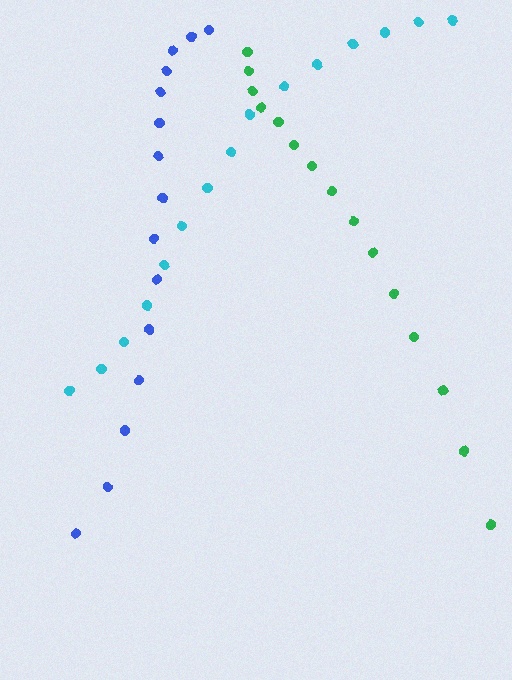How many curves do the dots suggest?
There are 3 distinct paths.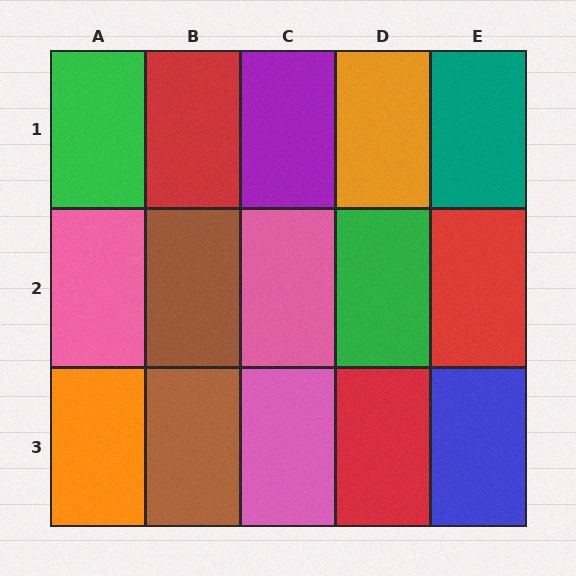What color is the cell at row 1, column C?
Purple.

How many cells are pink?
3 cells are pink.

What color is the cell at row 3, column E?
Blue.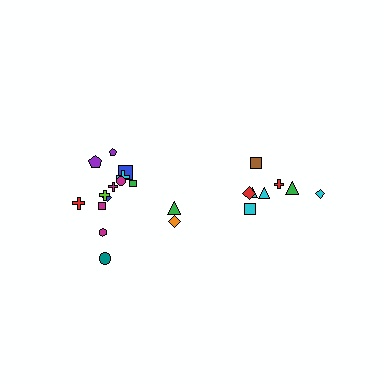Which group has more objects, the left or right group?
The left group.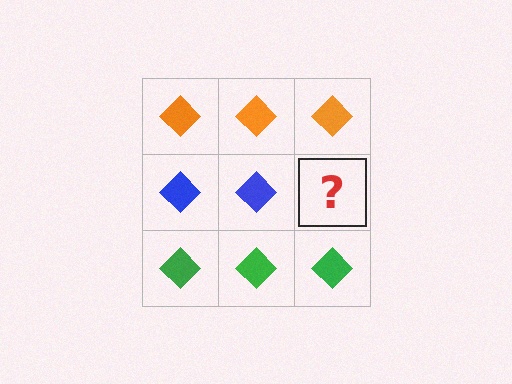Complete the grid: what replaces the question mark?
The question mark should be replaced with a blue diamond.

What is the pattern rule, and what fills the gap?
The rule is that each row has a consistent color. The gap should be filled with a blue diamond.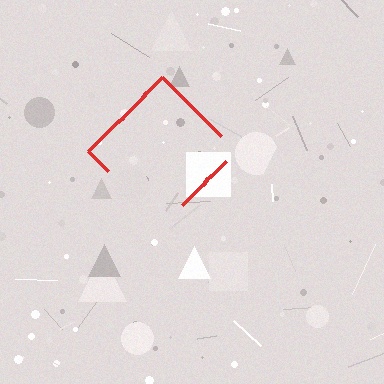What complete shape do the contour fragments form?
The contour fragments form a diamond.